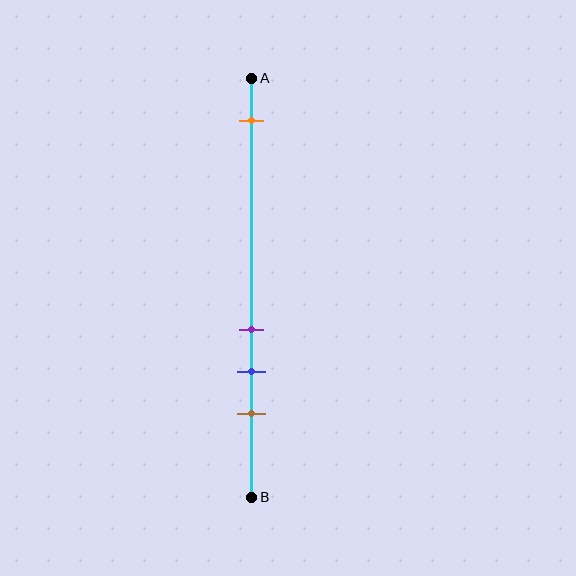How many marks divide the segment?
There are 4 marks dividing the segment.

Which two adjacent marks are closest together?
The purple and blue marks are the closest adjacent pair.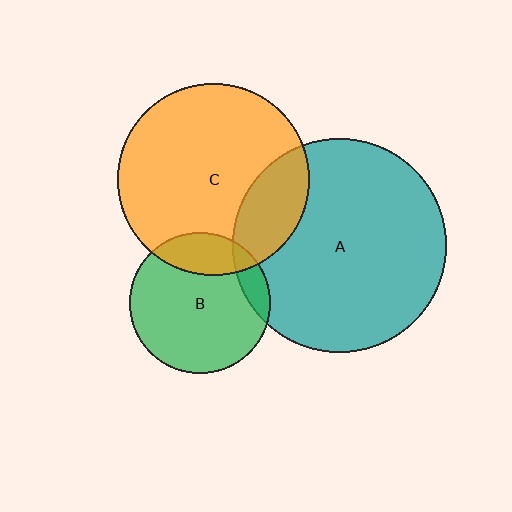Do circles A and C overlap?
Yes.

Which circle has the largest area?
Circle A (teal).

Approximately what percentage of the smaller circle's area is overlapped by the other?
Approximately 20%.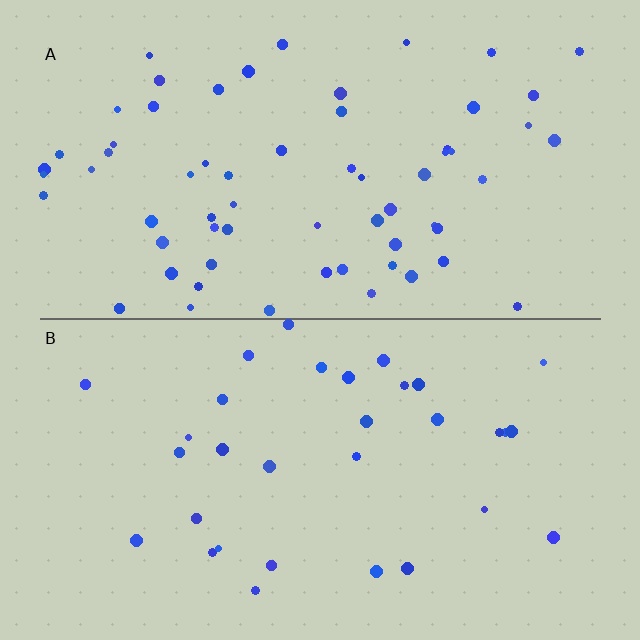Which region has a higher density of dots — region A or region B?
A (the top).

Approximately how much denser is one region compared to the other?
Approximately 2.0× — region A over region B.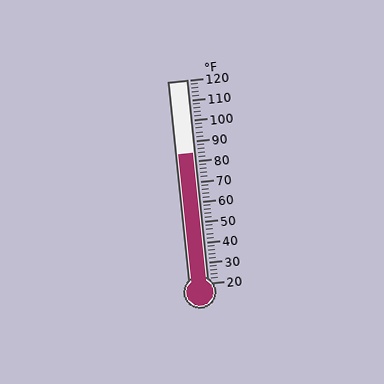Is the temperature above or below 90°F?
The temperature is below 90°F.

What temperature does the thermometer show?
The thermometer shows approximately 84°F.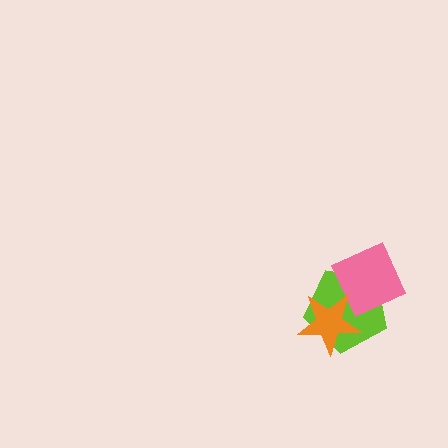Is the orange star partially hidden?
No, no other shape covers it.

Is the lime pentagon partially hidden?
Yes, it is partially covered by another shape.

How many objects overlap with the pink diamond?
2 objects overlap with the pink diamond.